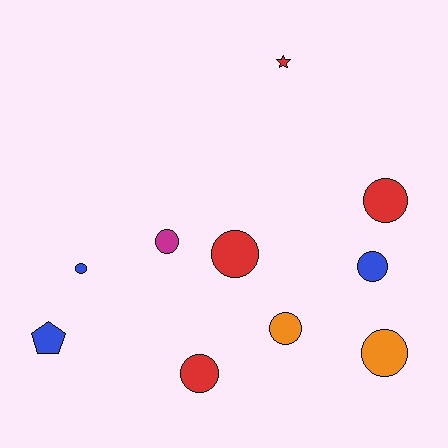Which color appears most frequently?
Red, with 4 objects.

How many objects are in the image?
There are 10 objects.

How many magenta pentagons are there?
There are no magenta pentagons.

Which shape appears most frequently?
Circle, with 8 objects.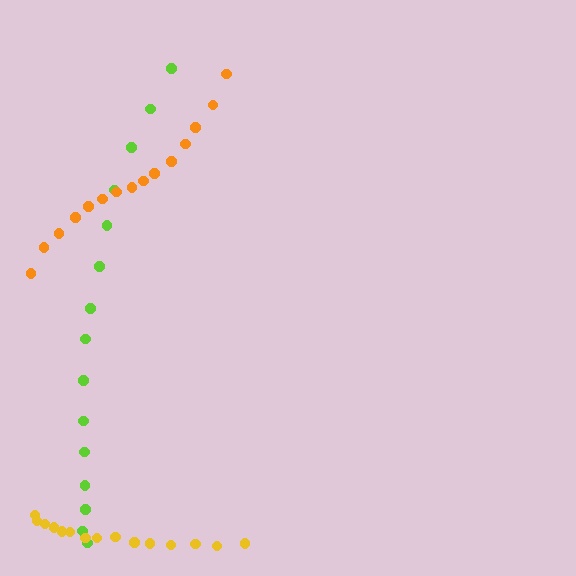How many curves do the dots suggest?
There are 3 distinct paths.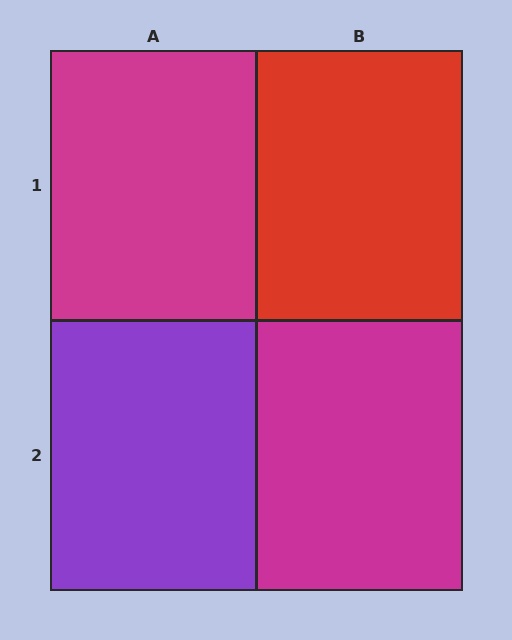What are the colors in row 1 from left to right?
Magenta, red.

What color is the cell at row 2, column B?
Magenta.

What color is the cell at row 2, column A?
Purple.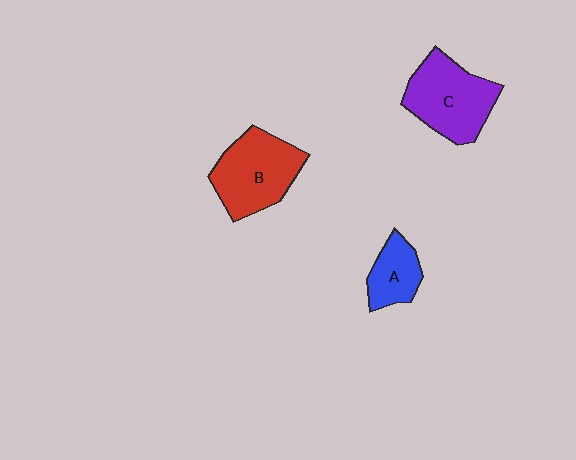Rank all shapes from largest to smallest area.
From largest to smallest: C (purple), B (red), A (blue).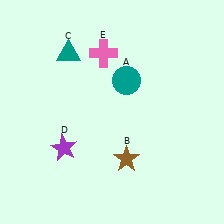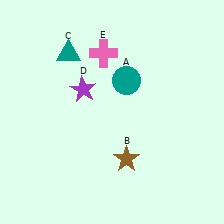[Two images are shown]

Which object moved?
The purple star (D) moved up.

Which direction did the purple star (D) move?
The purple star (D) moved up.